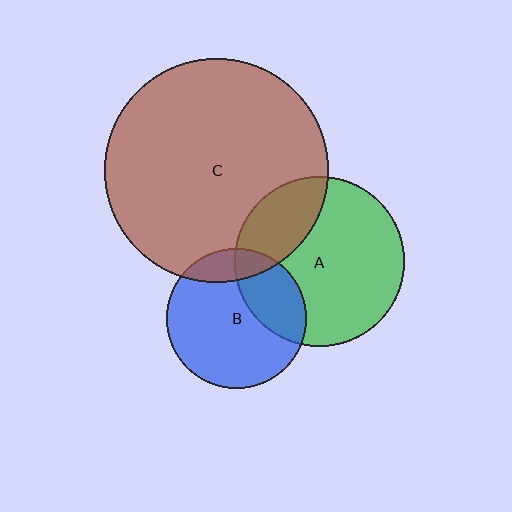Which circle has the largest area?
Circle C (brown).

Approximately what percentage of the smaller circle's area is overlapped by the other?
Approximately 15%.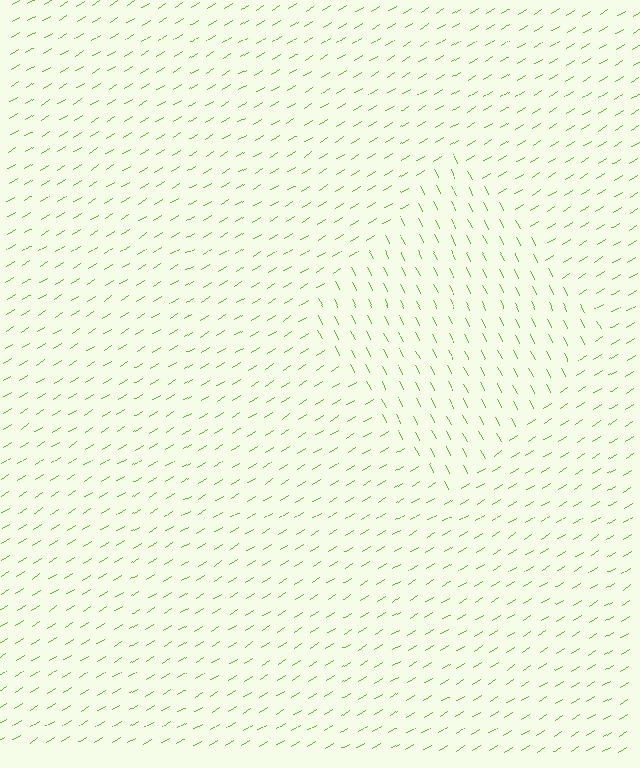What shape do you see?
I see a diamond.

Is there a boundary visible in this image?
Yes, there is a texture boundary formed by a change in line orientation.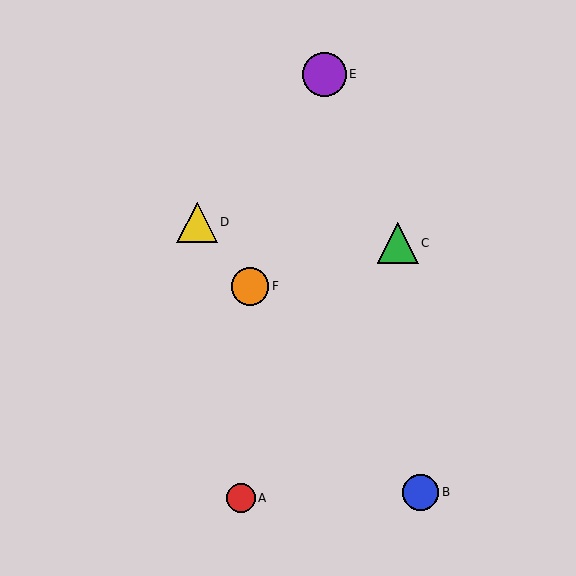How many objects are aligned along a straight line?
3 objects (B, D, F) are aligned along a straight line.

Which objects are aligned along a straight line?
Objects B, D, F are aligned along a straight line.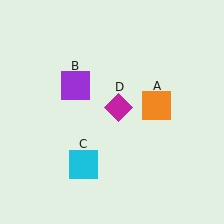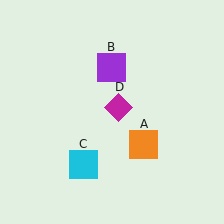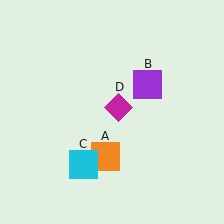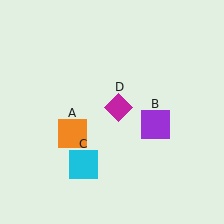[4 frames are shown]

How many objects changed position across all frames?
2 objects changed position: orange square (object A), purple square (object B).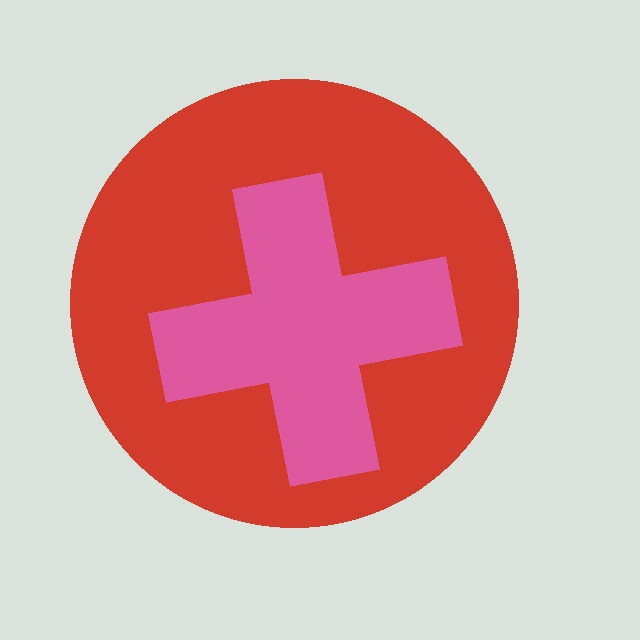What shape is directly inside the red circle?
The pink cross.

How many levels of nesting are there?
2.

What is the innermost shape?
The pink cross.